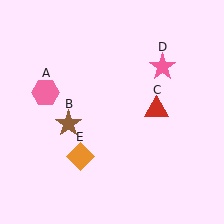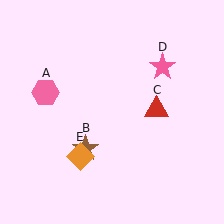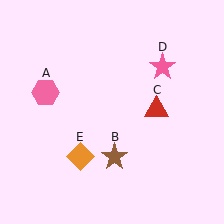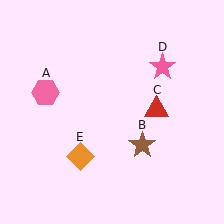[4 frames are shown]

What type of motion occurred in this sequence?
The brown star (object B) rotated counterclockwise around the center of the scene.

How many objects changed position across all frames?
1 object changed position: brown star (object B).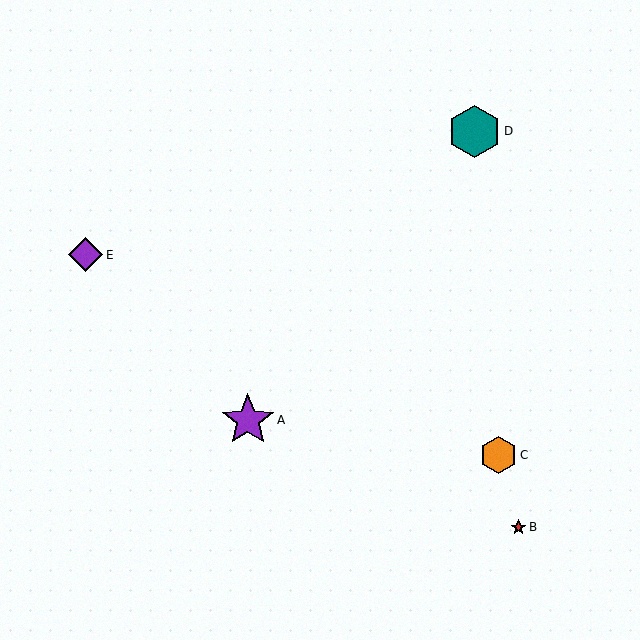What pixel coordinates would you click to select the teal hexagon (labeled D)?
Click at (474, 131) to select the teal hexagon D.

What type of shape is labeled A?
Shape A is a purple star.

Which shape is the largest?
The purple star (labeled A) is the largest.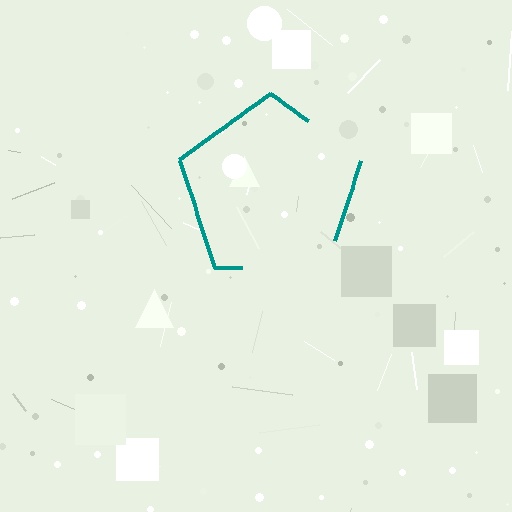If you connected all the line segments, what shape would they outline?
They would outline a pentagon.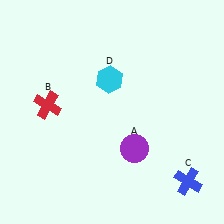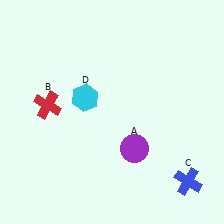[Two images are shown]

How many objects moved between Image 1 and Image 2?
1 object moved between the two images.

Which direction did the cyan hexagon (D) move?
The cyan hexagon (D) moved left.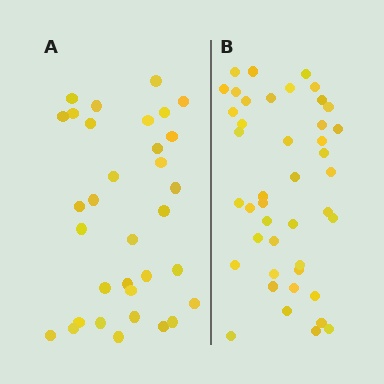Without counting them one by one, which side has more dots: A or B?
Region B (the right region) has more dots.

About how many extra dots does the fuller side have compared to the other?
Region B has roughly 10 or so more dots than region A.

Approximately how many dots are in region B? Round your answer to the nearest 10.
About 40 dots. (The exact count is 43, which rounds to 40.)